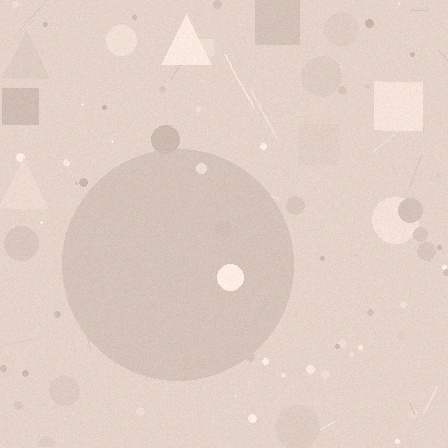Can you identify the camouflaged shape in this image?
The camouflaged shape is a circle.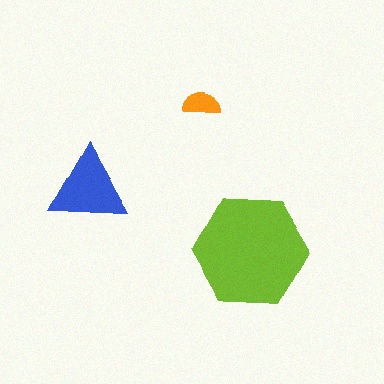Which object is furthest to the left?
The blue triangle is leftmost.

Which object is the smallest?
The orange semicircle.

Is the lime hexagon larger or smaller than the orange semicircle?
Larger.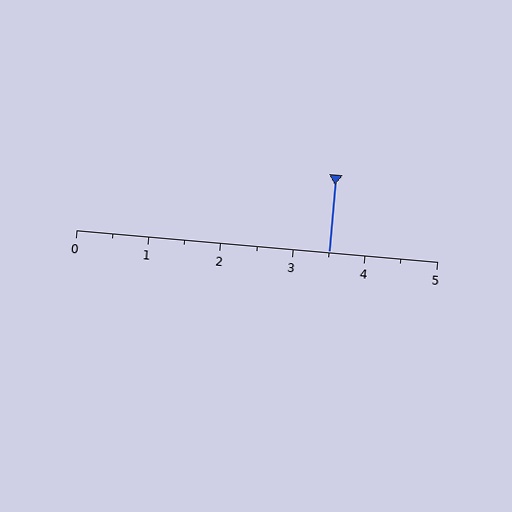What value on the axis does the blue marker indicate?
The marker indicates approximately 3.5.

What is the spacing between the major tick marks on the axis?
The major ticks are spaced 1 apart.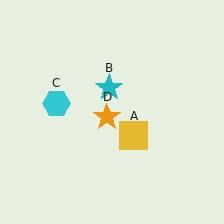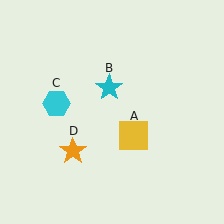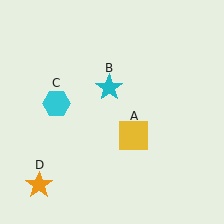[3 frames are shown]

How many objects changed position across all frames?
1 object changed position: orange star (object D).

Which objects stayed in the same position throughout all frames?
Yellow square (object A) and cyan star (object B) and cyan hexagon (object C) remained stationary.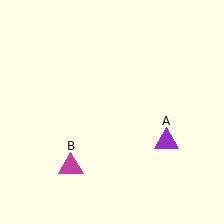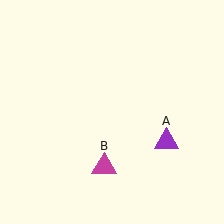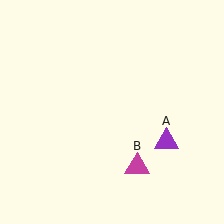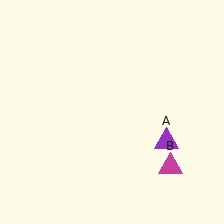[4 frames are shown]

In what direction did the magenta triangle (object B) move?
The magenta triangle (object B) moved right.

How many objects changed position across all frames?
1 object changed position: magenta triangle (object B).